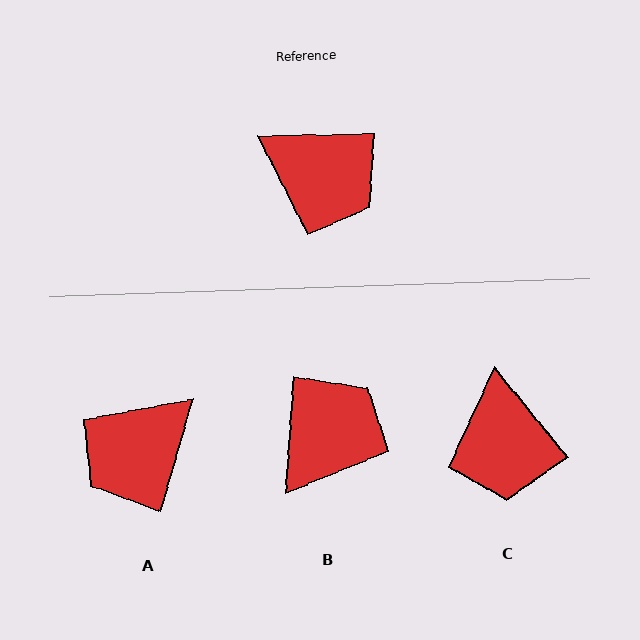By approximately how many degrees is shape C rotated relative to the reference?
Approximately 52 degrees clockwise.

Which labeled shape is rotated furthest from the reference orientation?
A, about 107 degrees away.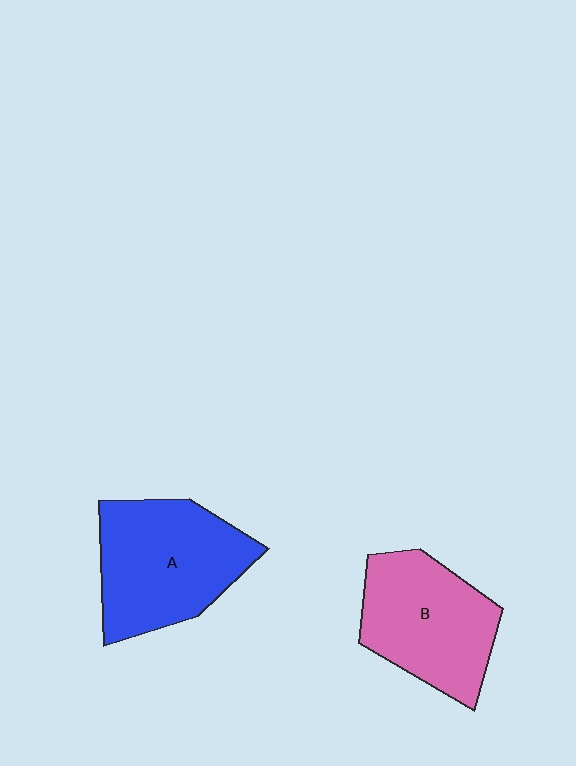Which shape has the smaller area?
Shape B (pink).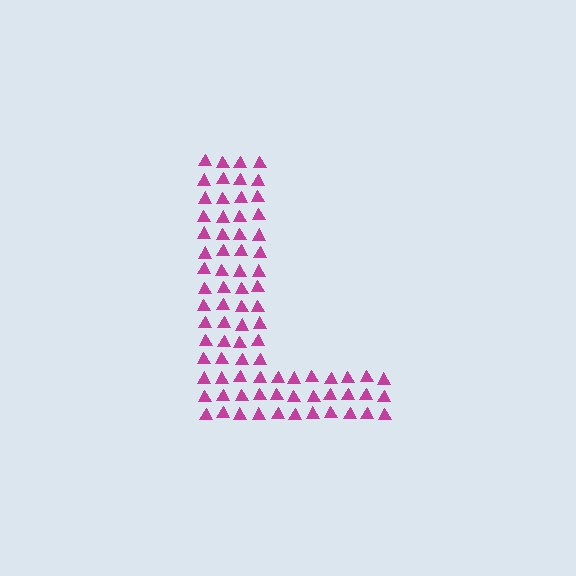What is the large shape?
The large shape is the letter L.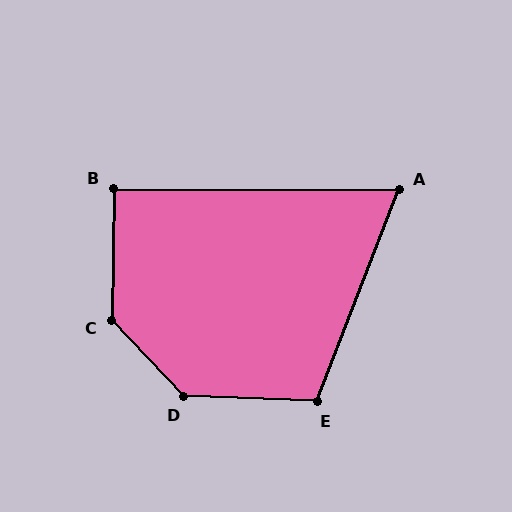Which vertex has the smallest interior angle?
A, at approximately 69 degrees.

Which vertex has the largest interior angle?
C, at approximately 136 degrees.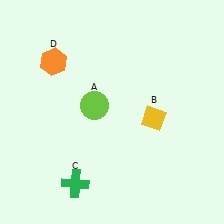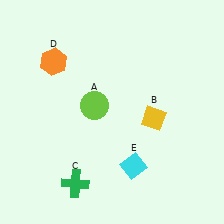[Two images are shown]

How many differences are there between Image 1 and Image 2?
There is 1 difference between the two images.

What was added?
A cyan diamond (E) was added in Image 2.